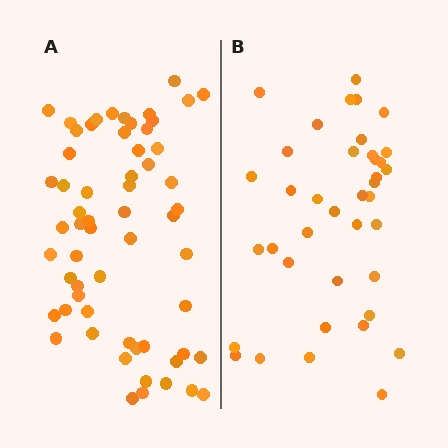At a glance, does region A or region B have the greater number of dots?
Region A (the left region) has more dots.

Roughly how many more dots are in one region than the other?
Region A has approximately 20 more dots than region B.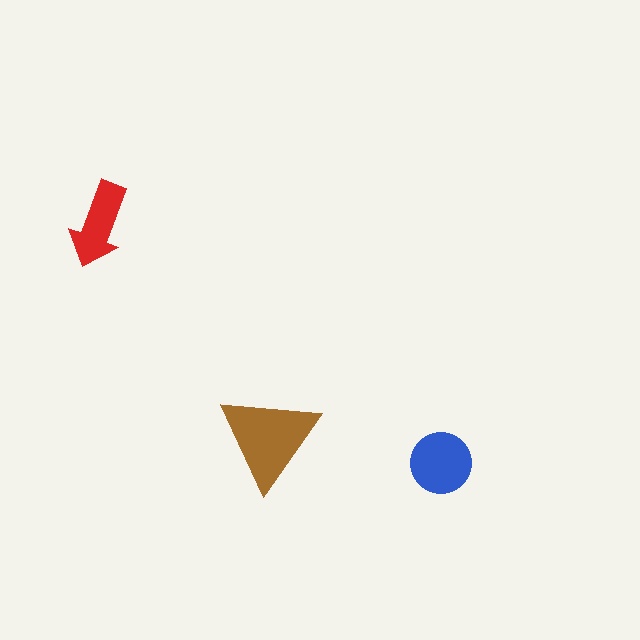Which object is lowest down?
The blue circle is bottommost.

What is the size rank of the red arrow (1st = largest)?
3rd.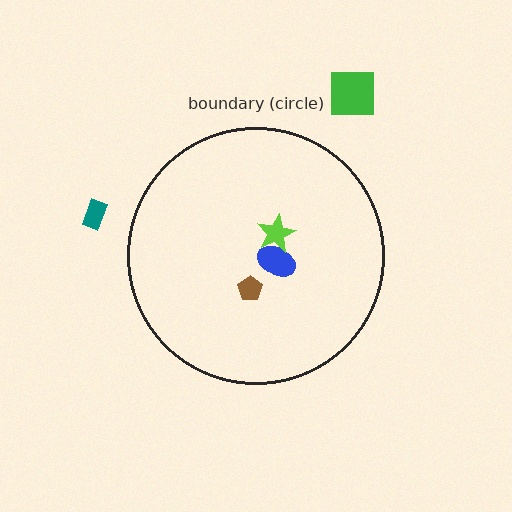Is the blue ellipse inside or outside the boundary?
Inside.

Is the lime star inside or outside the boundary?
Inside.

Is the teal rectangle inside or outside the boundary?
Outside.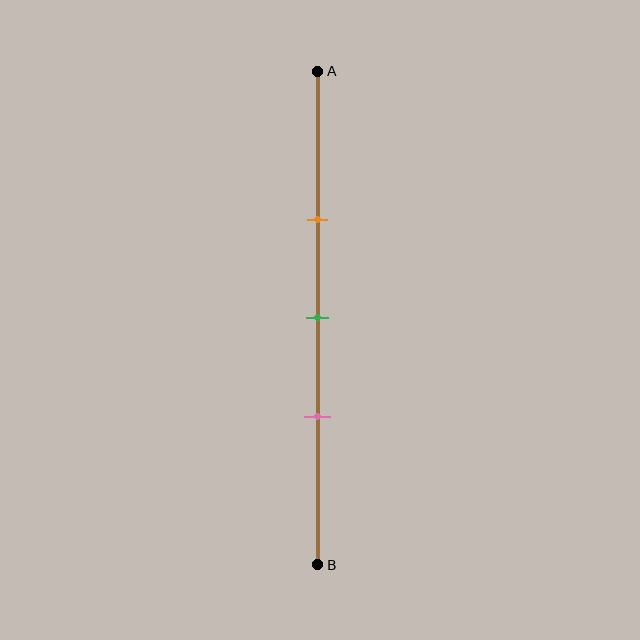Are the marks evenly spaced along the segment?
Yes, the marks are approximately evenly spaced.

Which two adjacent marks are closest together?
The green and pink marks are the closest adjacent pair.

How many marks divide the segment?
There are 3 marks dividing the segment.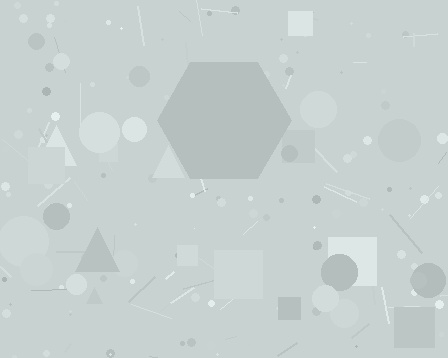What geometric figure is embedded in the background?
A hexagon is embedded in the background.